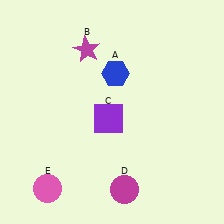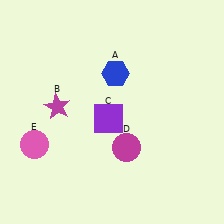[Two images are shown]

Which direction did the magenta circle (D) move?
The magenta circle (D) moved up.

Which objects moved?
The objects that moved are: the magenta star (B), the magenta circle (D), the pink circle (E).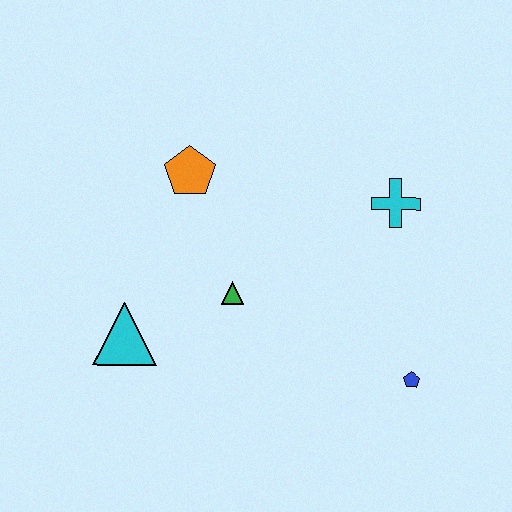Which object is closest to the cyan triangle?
The green triangle is closest to the cyan triangle.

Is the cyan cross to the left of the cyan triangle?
No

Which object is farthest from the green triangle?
The blue pentagon is farthest from the green triangle.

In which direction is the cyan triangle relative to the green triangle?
The cyan triangle is to the left of the green triangle.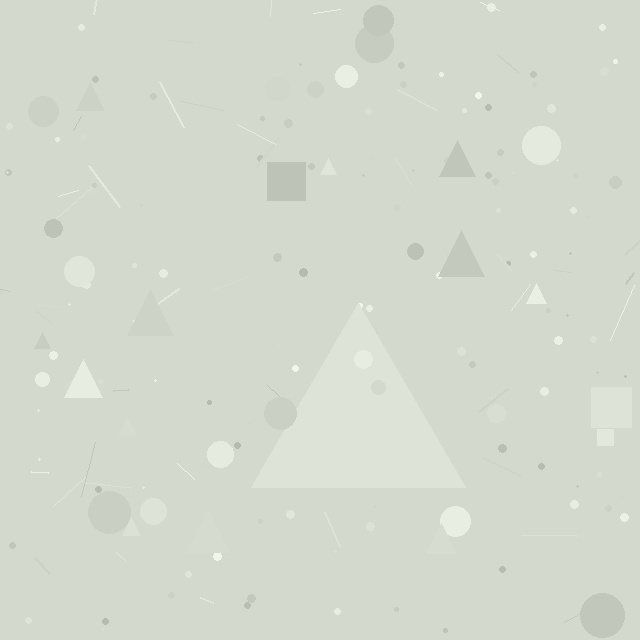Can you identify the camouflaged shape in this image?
The camouflaged shape is a triangle.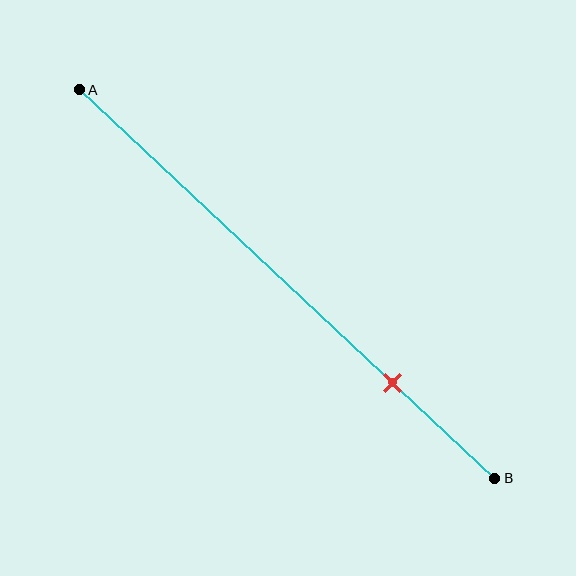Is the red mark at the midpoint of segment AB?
No, the mark is at about 75% from A, not at the 50% midpoint.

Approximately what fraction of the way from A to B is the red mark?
The red mark is approximately 75% of the way from A to B.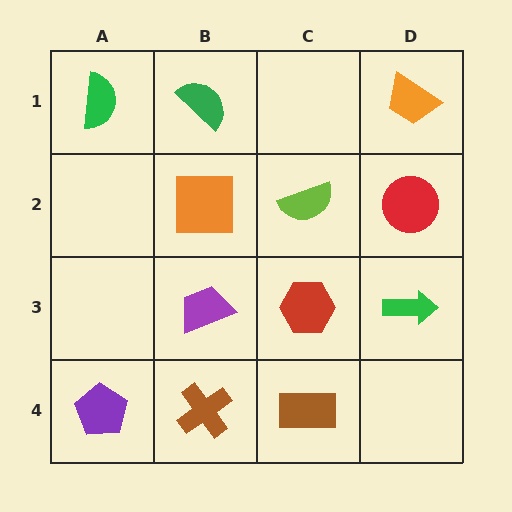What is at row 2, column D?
A red circle.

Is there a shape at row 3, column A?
No, that cell is empty.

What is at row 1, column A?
A green semicircle.